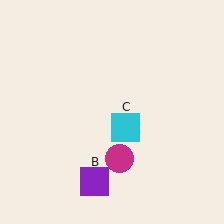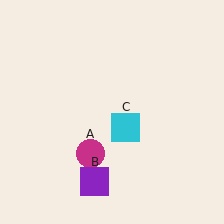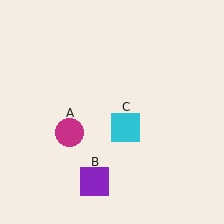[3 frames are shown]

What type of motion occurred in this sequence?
The magenta circle (object A) rotated clockwise around the center of the scene.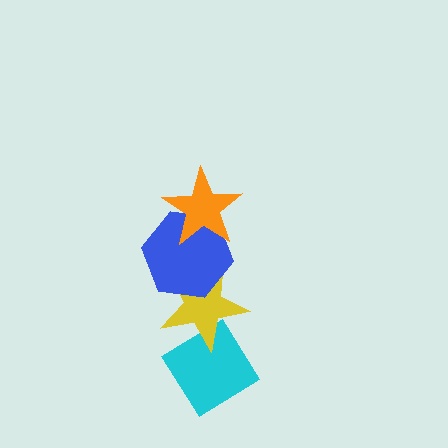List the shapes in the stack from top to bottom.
From top to bottom: the orange star, the blue hexagon, the yellow star, the cyan diamond.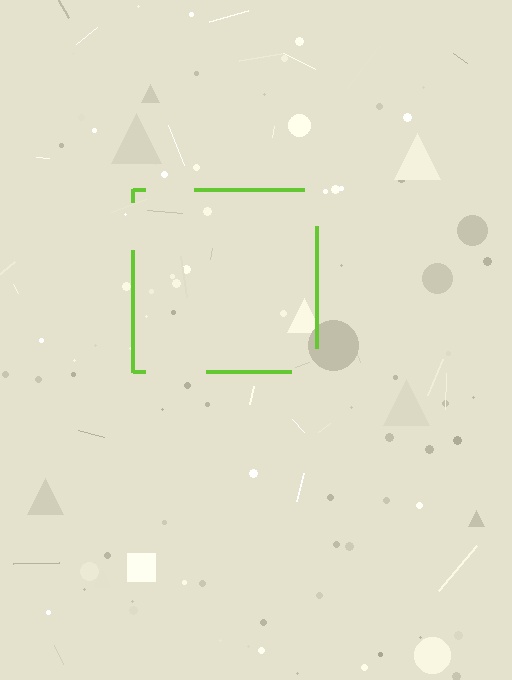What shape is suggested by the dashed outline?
The dashed outline suggests a square.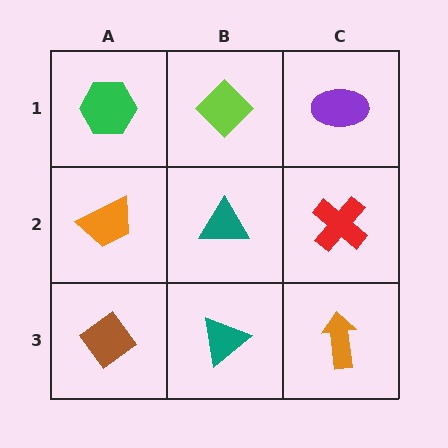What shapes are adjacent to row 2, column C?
A purple ellipse (row 1, column C), an orange arrow (row 3, column C), a teal triangle (row 2, column B).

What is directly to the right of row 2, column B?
A red cross.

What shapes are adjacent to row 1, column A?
An orange trapezoid (row 2, column A), a lime diamond (row 1, column B).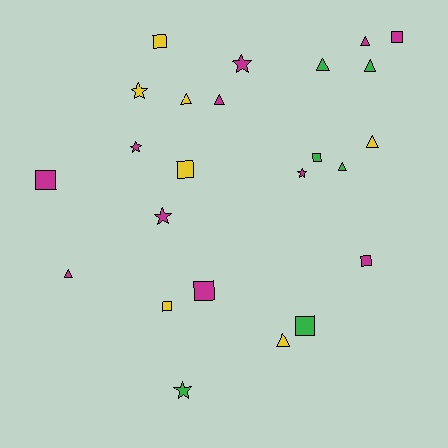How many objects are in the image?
There are 24 objects.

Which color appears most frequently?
Magenta, with 11 objects.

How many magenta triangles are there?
There are 3 magenta triangles.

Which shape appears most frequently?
Triangle, with 9 objects.